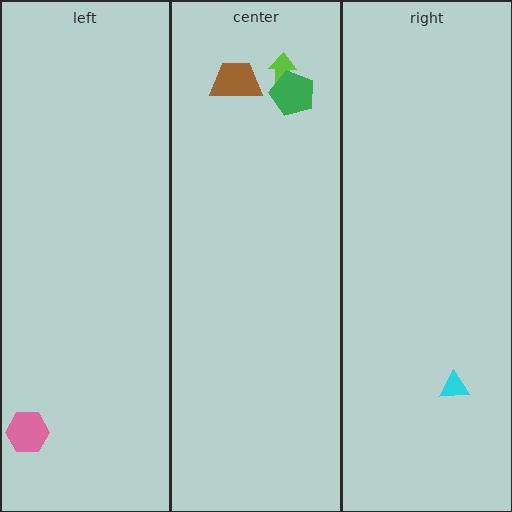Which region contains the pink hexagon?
The left region.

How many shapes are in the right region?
1.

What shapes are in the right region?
The cyan triangle.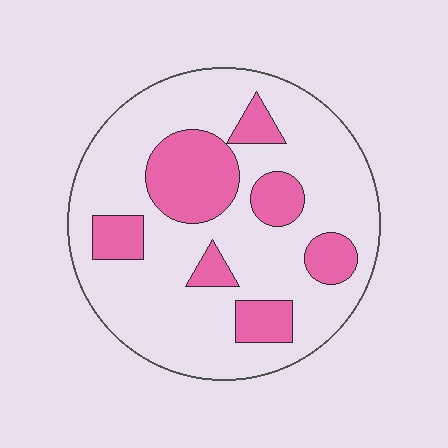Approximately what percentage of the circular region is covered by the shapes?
Approximately 25%.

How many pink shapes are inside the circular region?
7.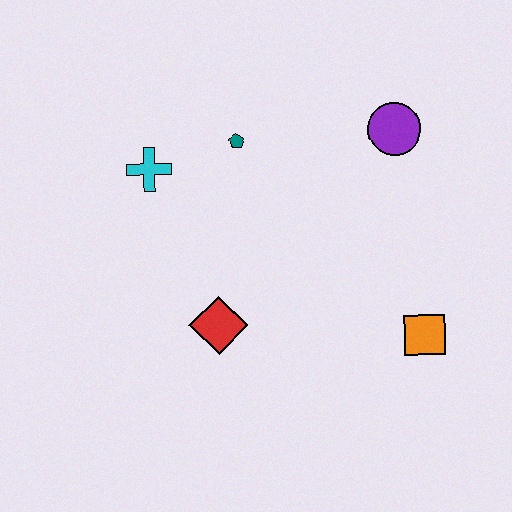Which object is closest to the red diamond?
The cyan cross is closest to the red diamond.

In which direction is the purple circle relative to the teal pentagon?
The purple circle is to the right of the teal pentagon.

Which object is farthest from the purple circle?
The red diamond is farthest from the purple circle.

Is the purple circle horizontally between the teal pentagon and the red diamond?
No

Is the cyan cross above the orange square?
Yes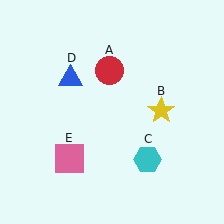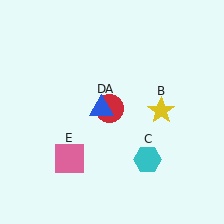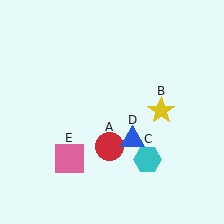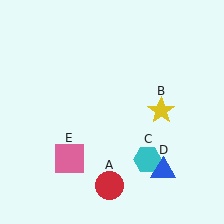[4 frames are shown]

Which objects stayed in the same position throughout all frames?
Yellow star (object B) and cyan hexagon (object C) and pink square (object E) remained stationary.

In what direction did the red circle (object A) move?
The red circle (object A) moved down.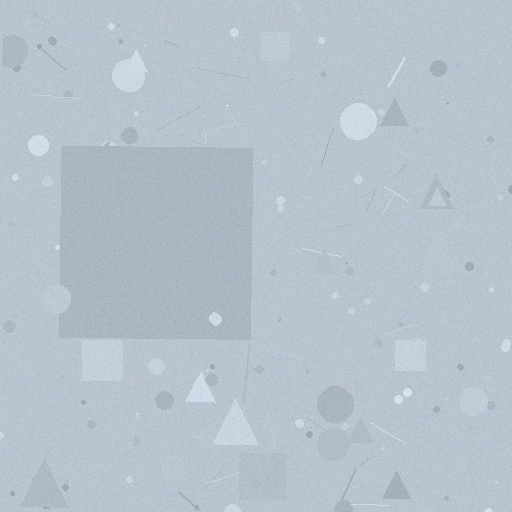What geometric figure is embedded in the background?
A square is embedded in the background.